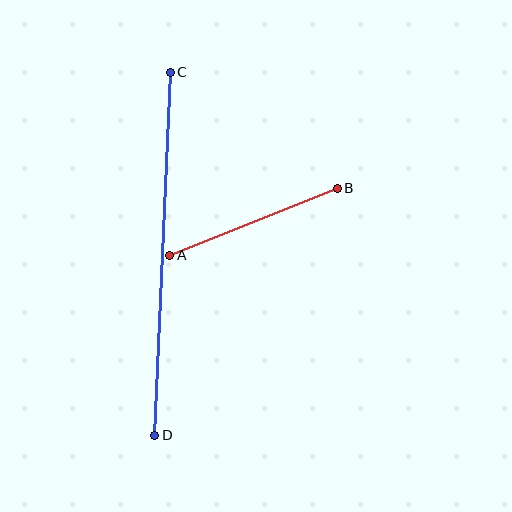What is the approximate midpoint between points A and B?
The midpoint is at approximately (254, 222) pixels.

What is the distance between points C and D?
The distance is approximately 363 pixels.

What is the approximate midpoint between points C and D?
The midpoint is at approximately (162, 254) pixels.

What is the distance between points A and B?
The distance is approximately 180 pixels.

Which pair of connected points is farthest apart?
Points C and D are farthest apart.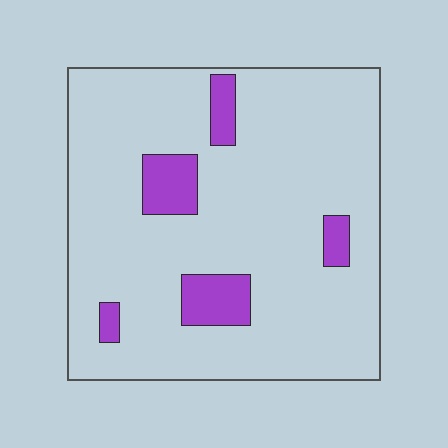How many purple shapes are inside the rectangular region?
5.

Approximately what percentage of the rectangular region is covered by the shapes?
Approximately 10%.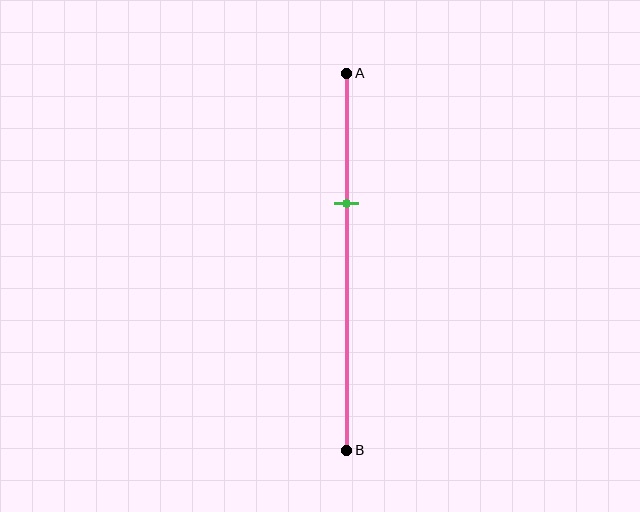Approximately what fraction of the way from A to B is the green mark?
The green mark is approximately 35% of the way from A to B.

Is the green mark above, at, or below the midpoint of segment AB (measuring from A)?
The green mark is above the midpoint of segment AB.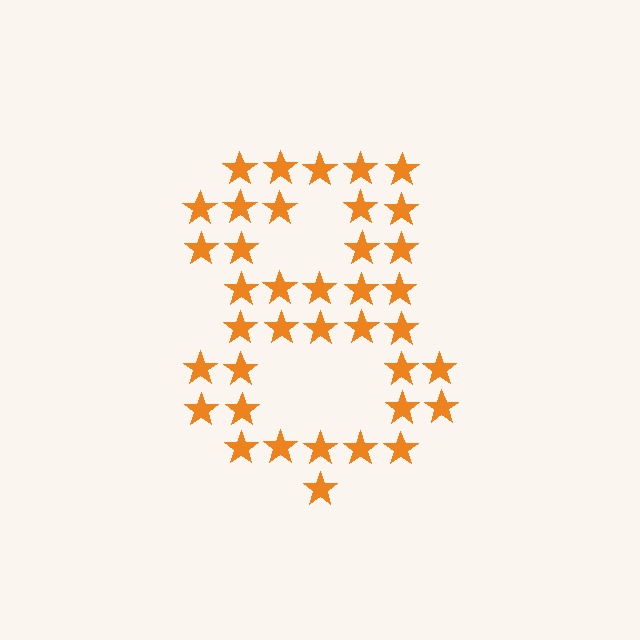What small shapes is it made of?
It is made of small stars.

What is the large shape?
The large shape is the digit 8.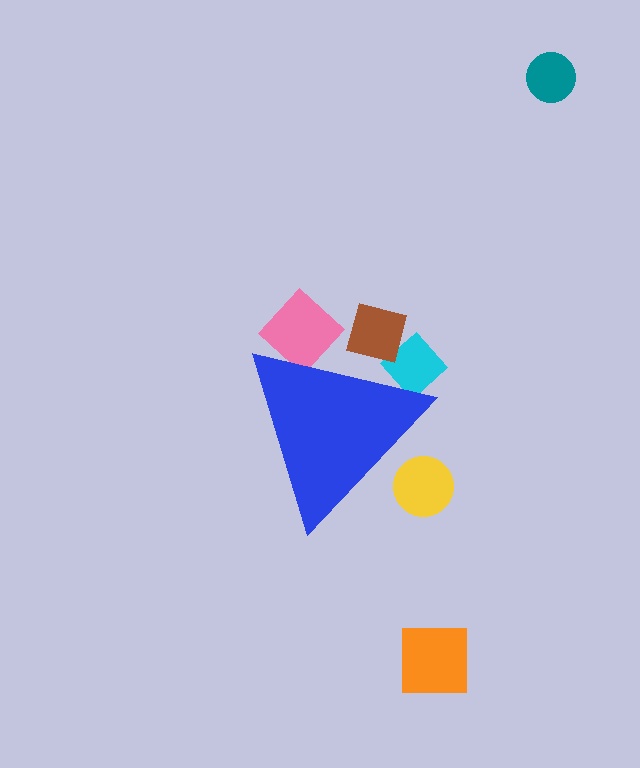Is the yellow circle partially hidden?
Yes, the yellow circle is partially hidden behind the blue triangle.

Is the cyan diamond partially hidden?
Yes, the cyan diamond is partially hidden behind the blue triangle.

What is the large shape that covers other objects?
A blue triangle.